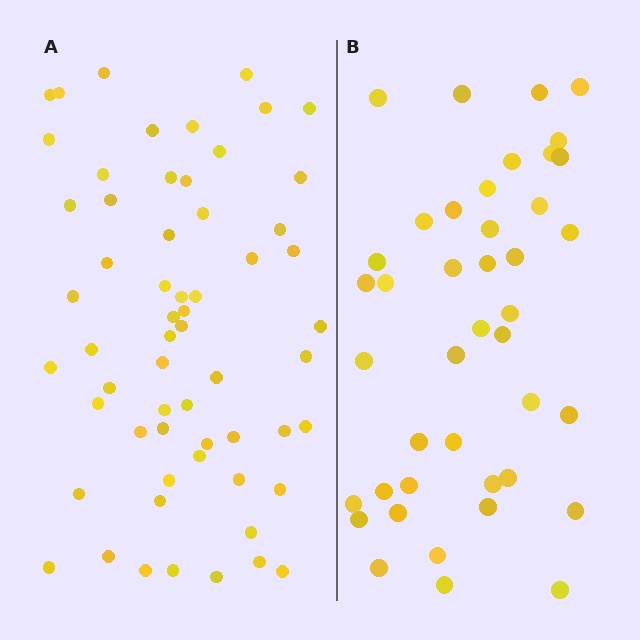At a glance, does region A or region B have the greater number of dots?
Region A (the left region) has more dots.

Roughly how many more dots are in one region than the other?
Region A has approximately 20 more dots than region B.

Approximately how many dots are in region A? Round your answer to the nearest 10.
About 60 dots.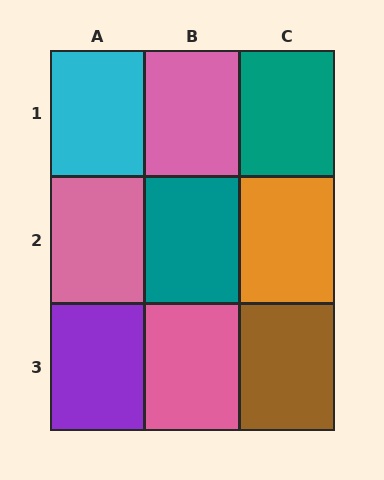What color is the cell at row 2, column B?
Teal.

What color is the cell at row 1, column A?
Cyan.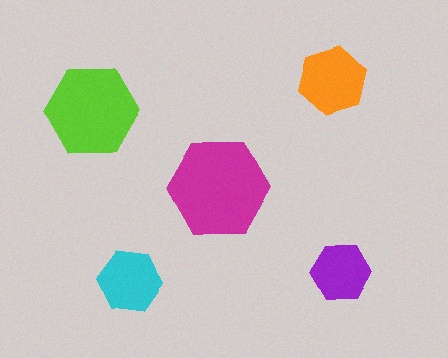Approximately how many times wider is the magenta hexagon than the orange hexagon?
About 1.5 times wider.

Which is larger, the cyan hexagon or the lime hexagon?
The lime one.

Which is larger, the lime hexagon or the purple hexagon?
The lime one.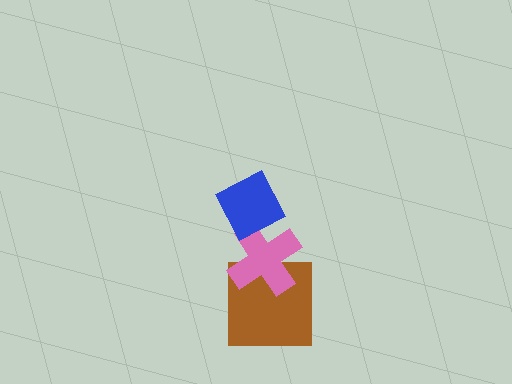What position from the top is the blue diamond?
The blue diamond is 1st from the top.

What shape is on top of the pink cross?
The blue diamond is on top of the pink cross.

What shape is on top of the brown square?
The pink cross is on top of the brown square.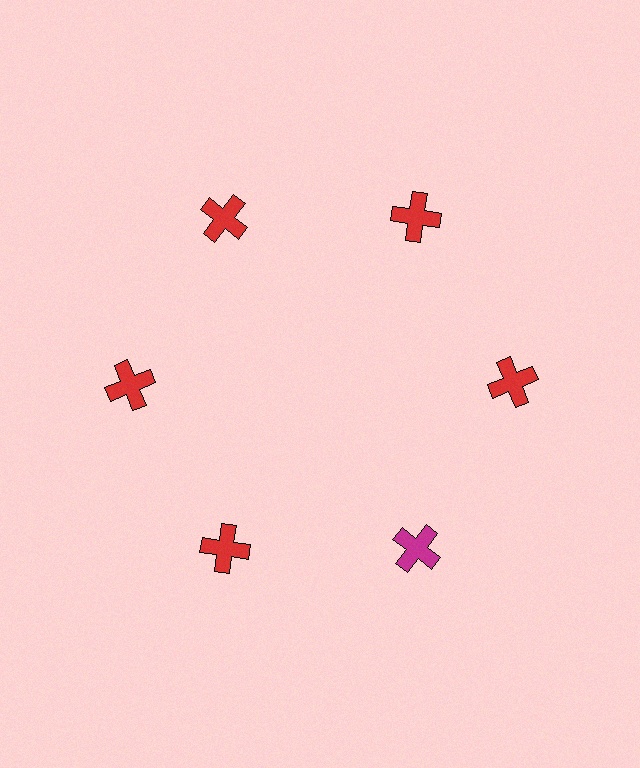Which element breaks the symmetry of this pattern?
The magenta cross at roughly the 5 o'clock position breaks the symmetry. All other shapes are red crosses.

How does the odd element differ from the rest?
It has a different color: magenta instead of red.